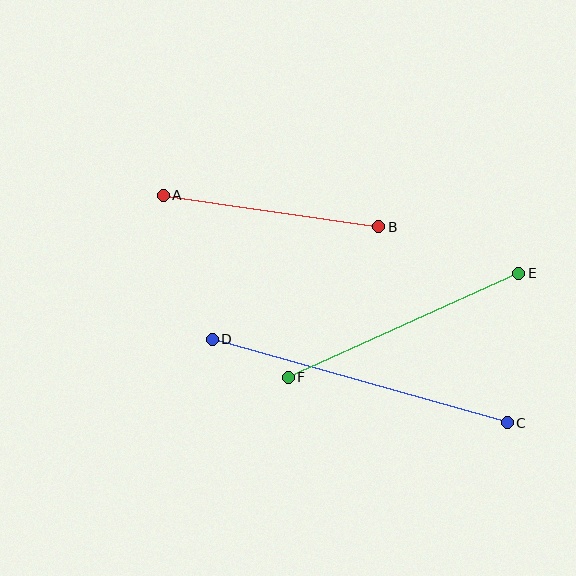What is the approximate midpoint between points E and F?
The midpoint is at approximately (404, 325) pixels.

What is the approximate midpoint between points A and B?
The midpoint is at approximately (271, 211) pixels.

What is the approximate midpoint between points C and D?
The midpoint is at approximately (360, 381) pixels.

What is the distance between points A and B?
The distance is approximately 218 pixels.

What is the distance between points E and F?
The distance is approximately 253 pixels.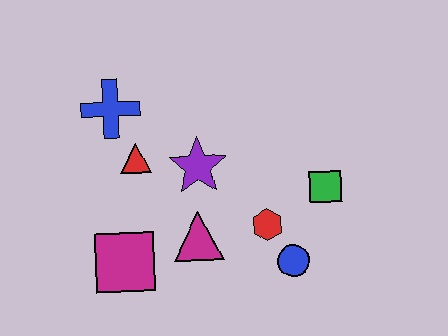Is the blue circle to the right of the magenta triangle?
Yes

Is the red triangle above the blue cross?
No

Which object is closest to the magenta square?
The magenta triangle is closest to the magenta square.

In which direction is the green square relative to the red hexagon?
The green square is to the right of the red hexagon.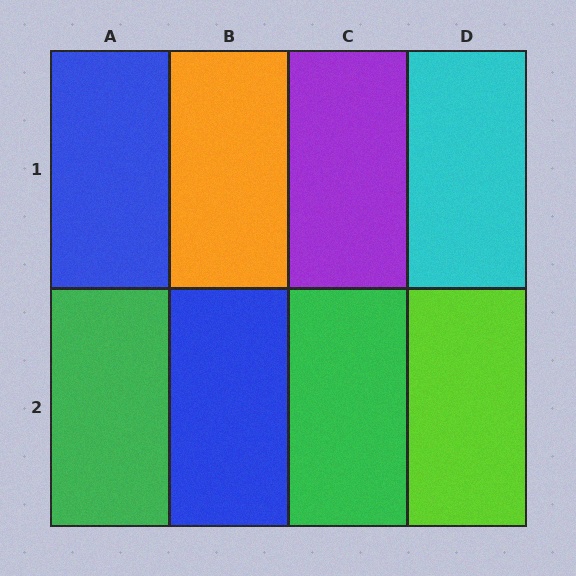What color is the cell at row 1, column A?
Blue.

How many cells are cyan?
1 cell is cyan.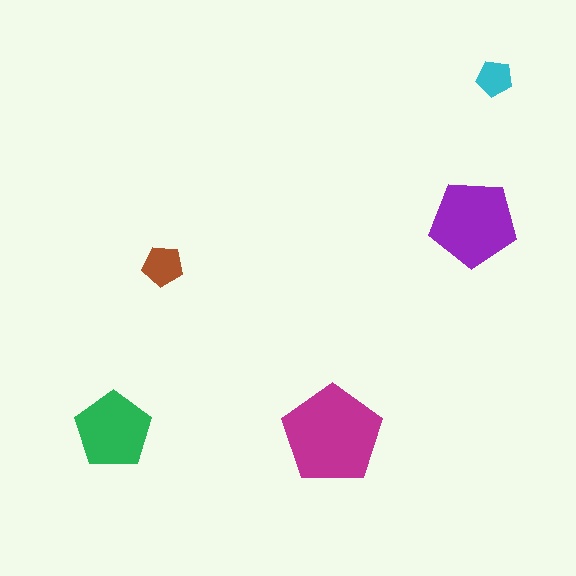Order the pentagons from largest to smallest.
the magenta one, the purple one, the green one, the brown one, the cyan one.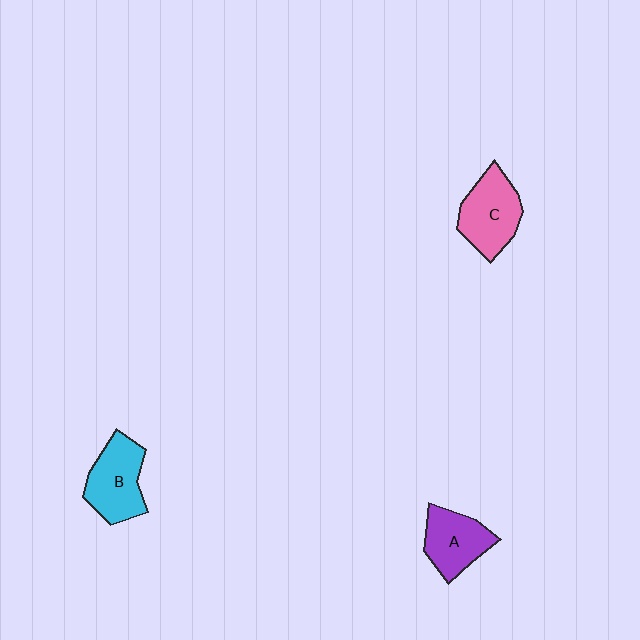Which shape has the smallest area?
Shape A (purple).